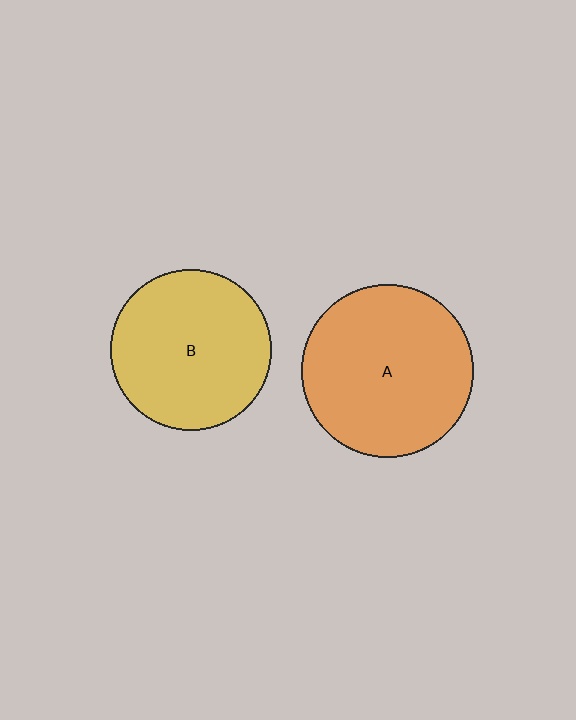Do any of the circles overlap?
No, none of the circles overlap.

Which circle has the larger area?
Circle A (orange).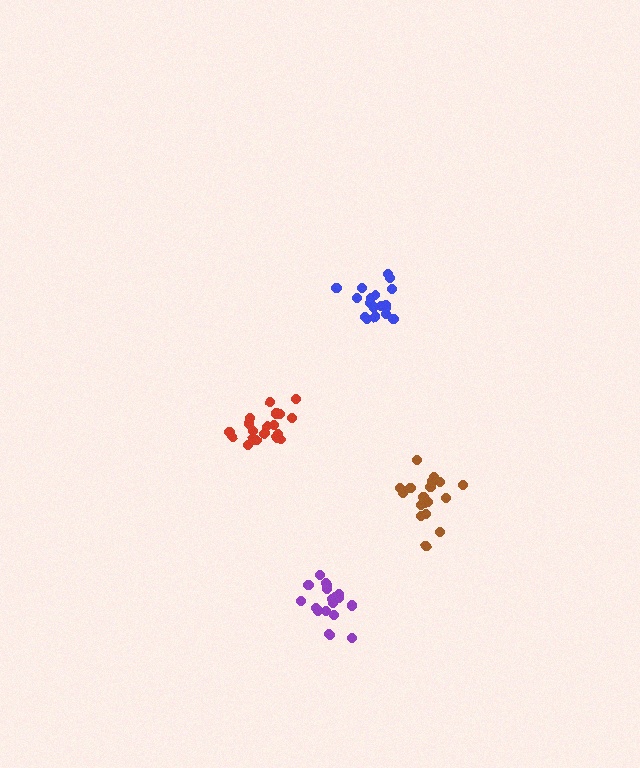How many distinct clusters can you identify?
There are 4 distinct clusters.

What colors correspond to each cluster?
The clusters are colored: brown, blue, red, purple.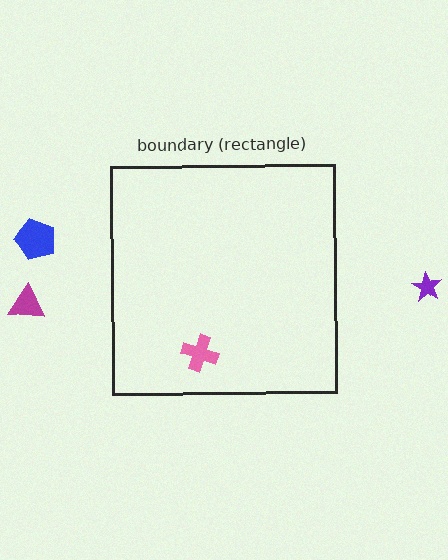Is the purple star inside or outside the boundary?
Outside.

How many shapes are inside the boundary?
1 inside, 3 outside.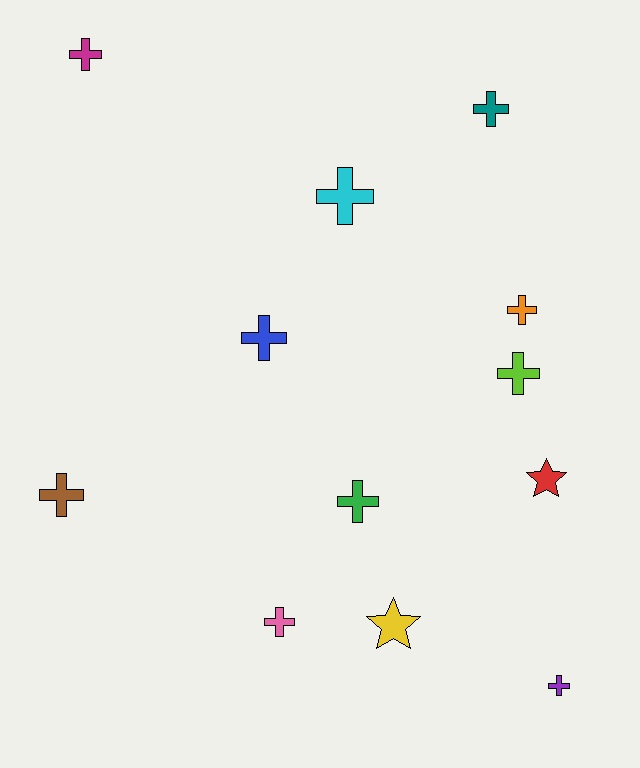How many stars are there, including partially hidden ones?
There are 2 stars.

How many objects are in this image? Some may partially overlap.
There are 12 objects.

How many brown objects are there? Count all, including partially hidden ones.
There is 1 brown object.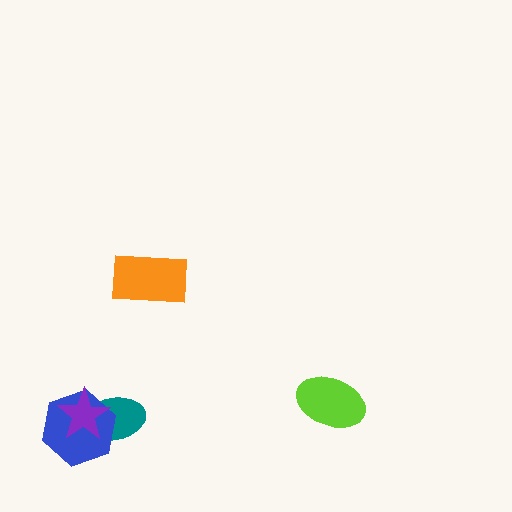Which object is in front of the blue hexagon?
The purple star is in front of the blue hexagon.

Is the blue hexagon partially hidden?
Yes, it is partially covered by another shape.